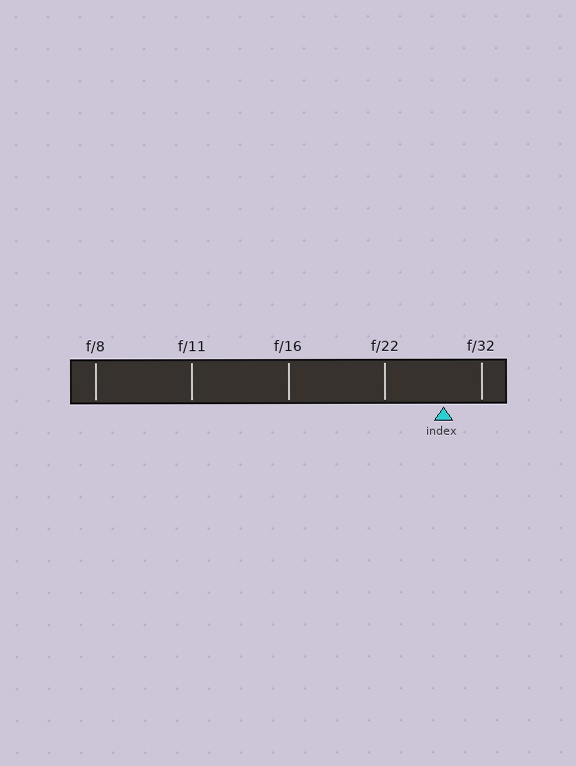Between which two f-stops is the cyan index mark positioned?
The index mark is between f/22 and f/32.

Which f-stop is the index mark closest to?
The index mark is closest to f/32.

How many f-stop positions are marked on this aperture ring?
There are 5 f-stop positions marked.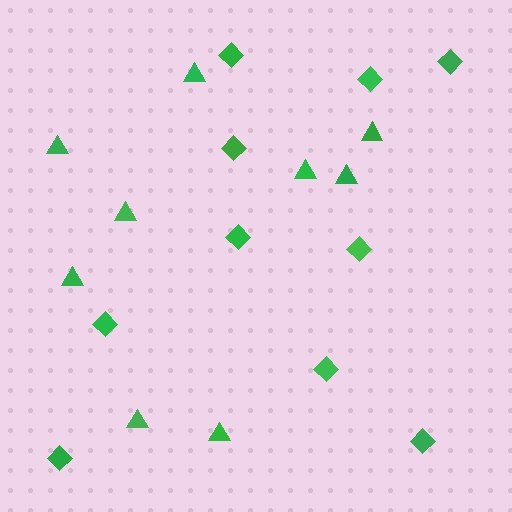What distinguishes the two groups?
There are 2 groups: one group of triangles (9) and one group of diamonds (10).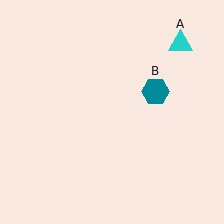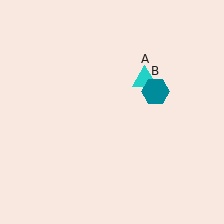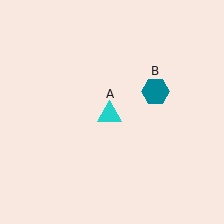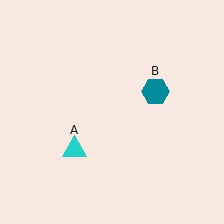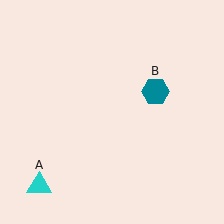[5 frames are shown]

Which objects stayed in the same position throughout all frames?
Teal hexagon (object B) remained stationary.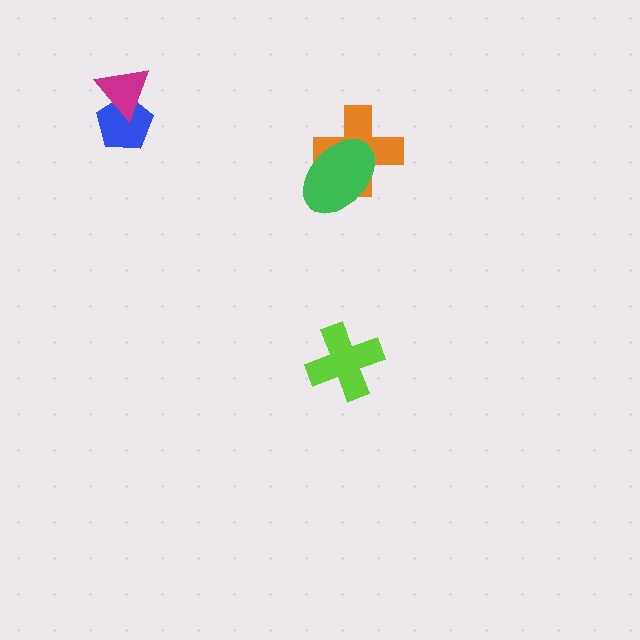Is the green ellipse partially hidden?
No, no other shape covers it.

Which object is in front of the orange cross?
The green ellipse is in front of the orange cross.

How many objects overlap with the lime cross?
0 objects overlap with the lime cross.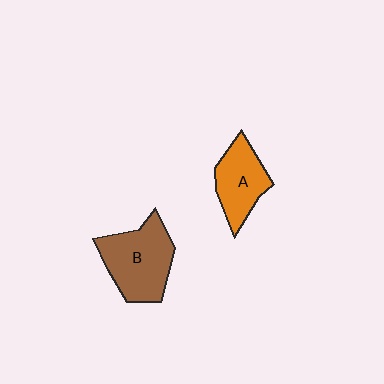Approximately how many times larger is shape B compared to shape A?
Approximately 1.4 times.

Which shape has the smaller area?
Shape A (orange).